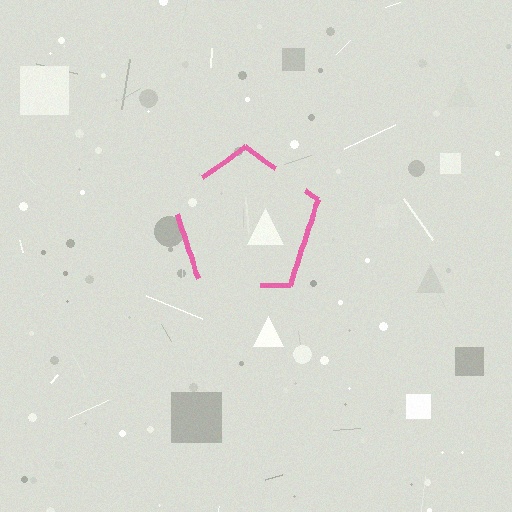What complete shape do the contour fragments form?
The contour fragments form a pentagon.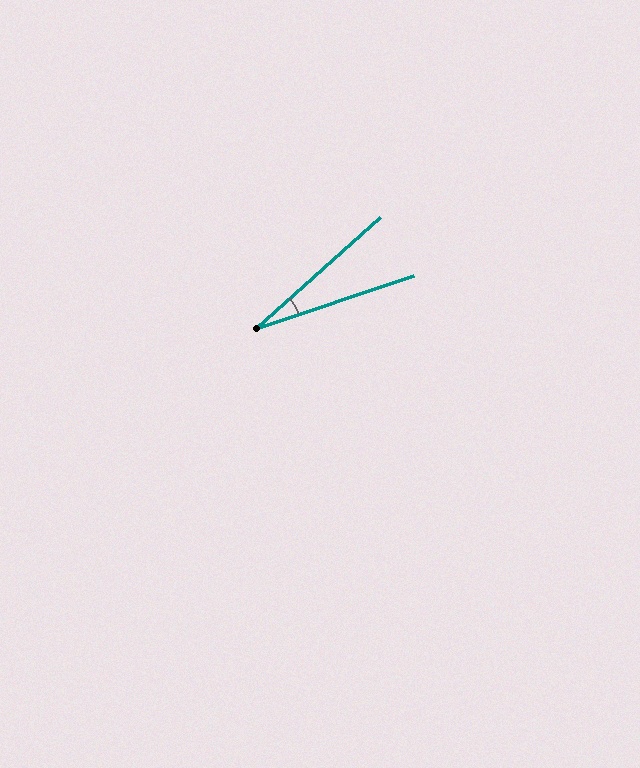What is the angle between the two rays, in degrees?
Approximately 23 degrees.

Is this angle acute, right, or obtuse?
It is acute.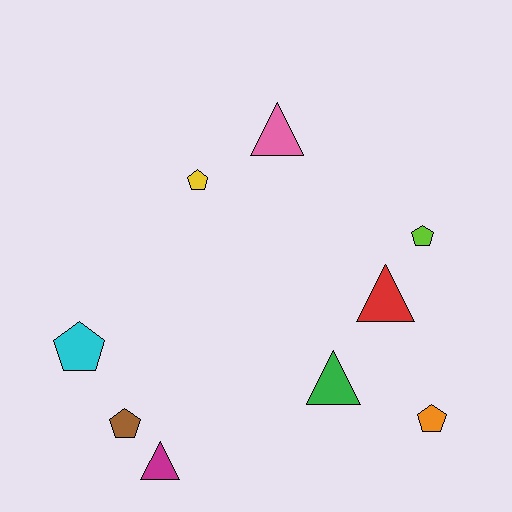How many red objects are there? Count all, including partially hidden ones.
There is 1 red object.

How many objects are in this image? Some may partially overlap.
There are 9 objects.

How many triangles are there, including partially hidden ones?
There are 4 triangles.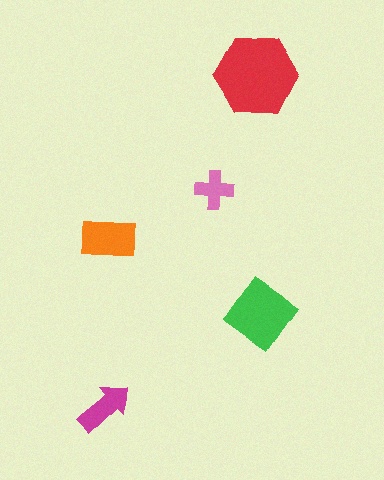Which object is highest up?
The red hexagon is topmost.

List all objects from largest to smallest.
The red hexagon, the green diamond, the orange rectangle, the magenta arrow, the pink cross.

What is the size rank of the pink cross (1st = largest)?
5th.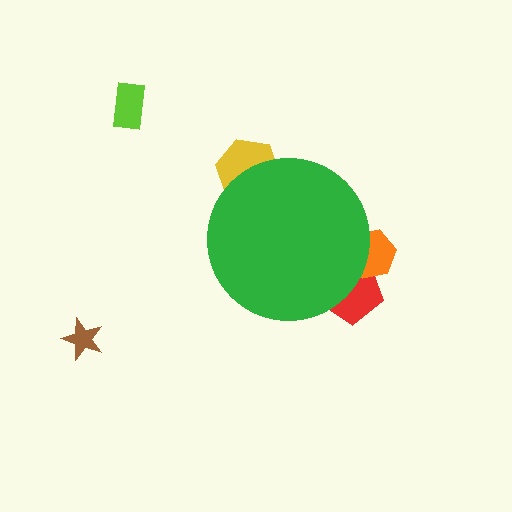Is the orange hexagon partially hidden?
Yes, the orange hexagon is partially hidden behind the green circle.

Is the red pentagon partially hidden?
Yes, the red pentagon is partially hidden behind the green circle.